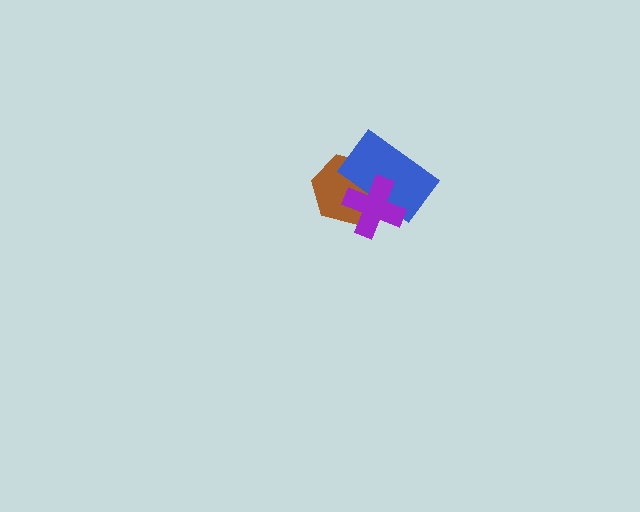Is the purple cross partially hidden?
No, no other shape covers it.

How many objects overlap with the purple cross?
2 objects overlap with the purple cross.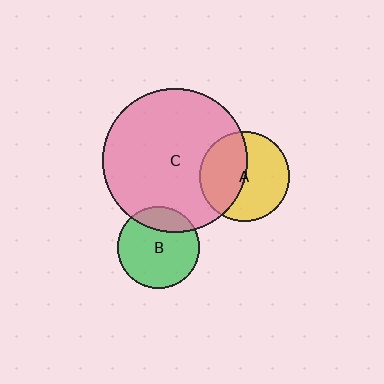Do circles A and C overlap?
Yes.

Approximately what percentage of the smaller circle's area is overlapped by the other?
Approximately 45%.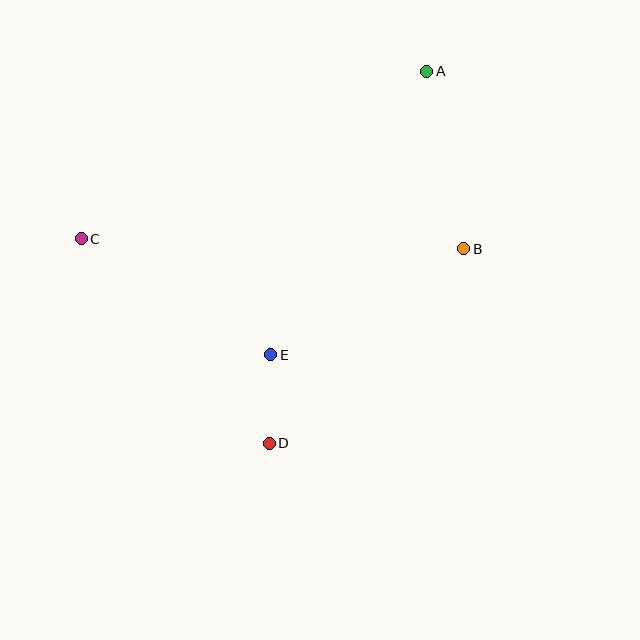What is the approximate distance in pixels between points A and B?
The distance between A and B is approximately 181 pixels.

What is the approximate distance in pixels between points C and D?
The distance between C and D is approximately 278 pixels.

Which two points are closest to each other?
Points D and E are closest to each other.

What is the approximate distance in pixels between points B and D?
The distance between B and D is approximately 276 pixels.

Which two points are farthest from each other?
Points A and D are farthest from each other.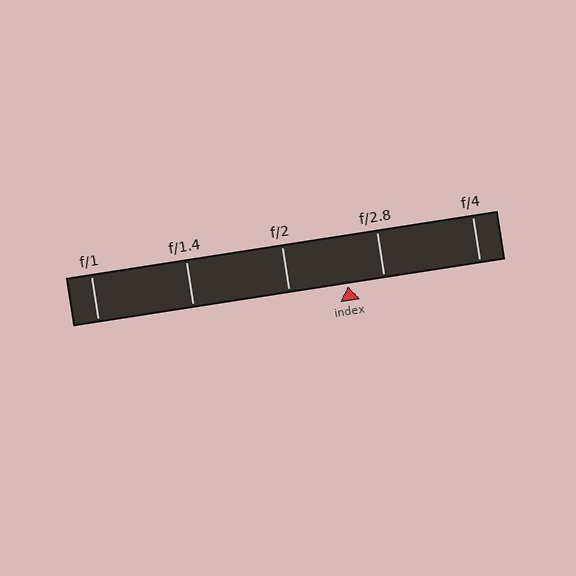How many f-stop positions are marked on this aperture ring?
There are 5 f-stop positions marked.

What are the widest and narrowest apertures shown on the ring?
The widest aperture shown is f/1 and the narrowest is f/4.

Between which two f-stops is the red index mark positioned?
The index mark is between f/2 and f/2.8.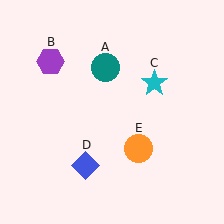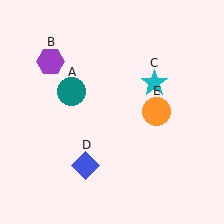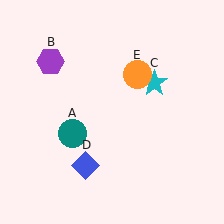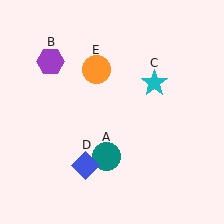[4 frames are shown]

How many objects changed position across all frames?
2 objects changed position: teal circle (object A), orange circle (object E).